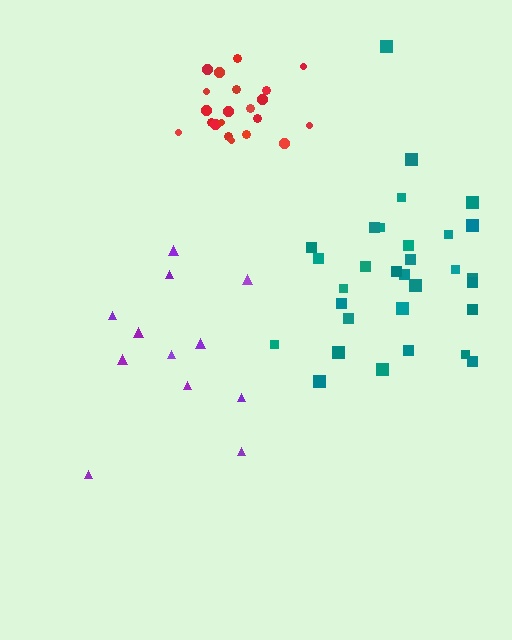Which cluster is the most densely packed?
Red.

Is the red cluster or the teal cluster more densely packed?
Red.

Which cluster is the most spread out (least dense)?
Purple.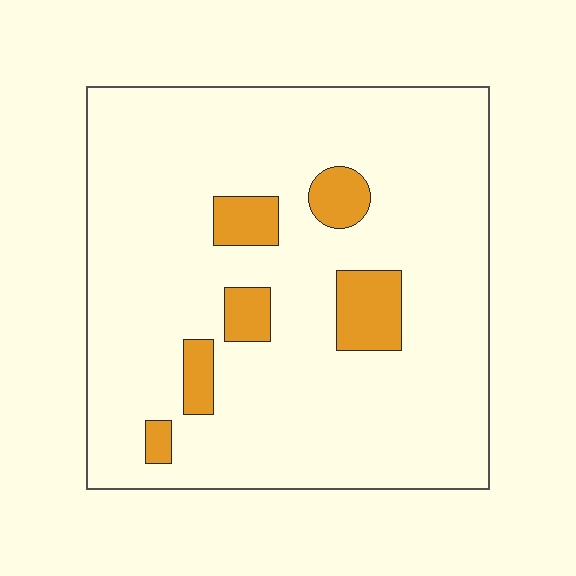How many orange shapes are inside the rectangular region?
6.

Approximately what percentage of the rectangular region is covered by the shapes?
Approximately 10%.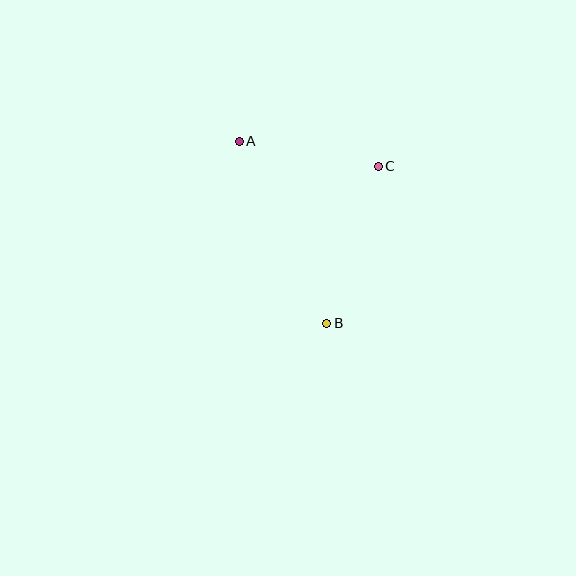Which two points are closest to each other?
Points A and C are closest to each other.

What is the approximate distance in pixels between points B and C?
The distance between B and C is approximately 165 pixels.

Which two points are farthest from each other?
Points A and B are farthest from each other.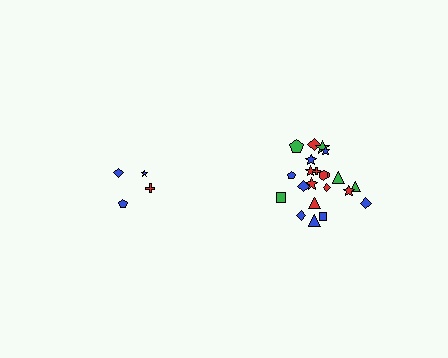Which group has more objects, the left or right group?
The right group.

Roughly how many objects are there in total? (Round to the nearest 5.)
Roughly 25 objects in total.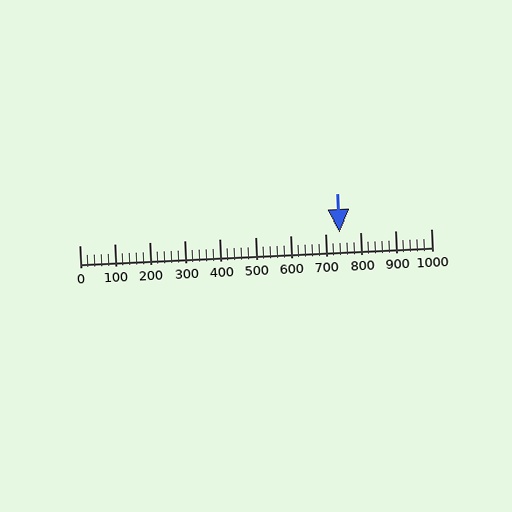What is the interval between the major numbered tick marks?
The major tick marks are spaced 100 units apart.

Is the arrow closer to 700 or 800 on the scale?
The arrow is closer to 700.